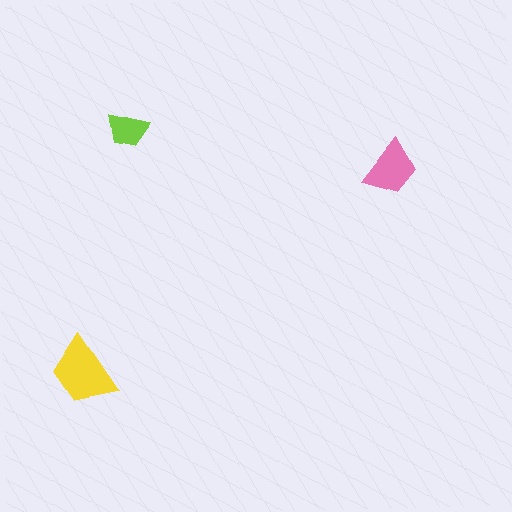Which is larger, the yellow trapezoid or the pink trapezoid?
The yellow one.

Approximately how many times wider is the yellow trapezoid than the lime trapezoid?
About 1.5 times wider.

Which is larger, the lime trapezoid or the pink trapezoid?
The pink one.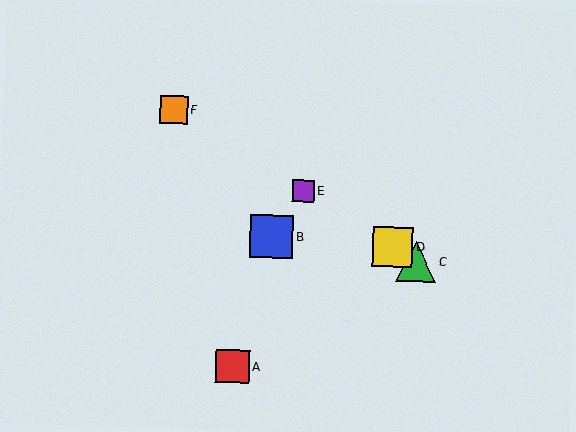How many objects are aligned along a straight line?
4 objects (C, D, E, F) are aligned along a straight line.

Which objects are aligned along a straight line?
Objects C, D, E, F are aligned along a straight line.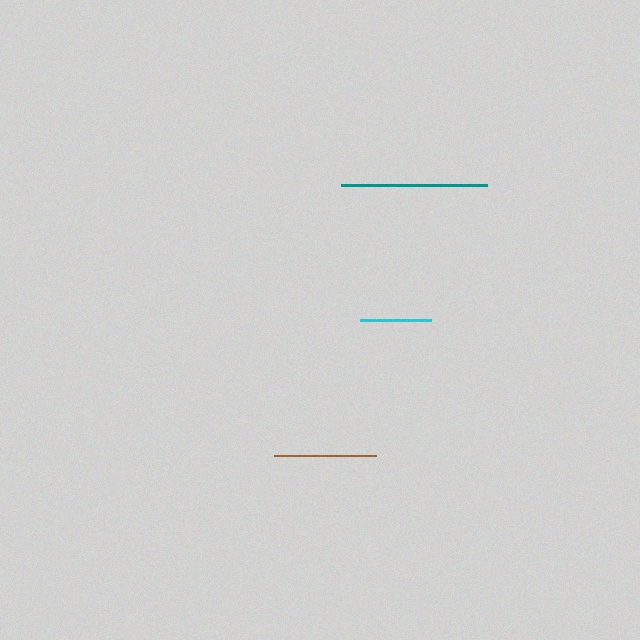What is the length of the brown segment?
The brown segment is approximately 103 pixels long.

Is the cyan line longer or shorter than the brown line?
The brown line is longer than the cyan line.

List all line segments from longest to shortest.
From longest to shortest: teal, brown, cyan.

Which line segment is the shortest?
The cyan line is the shortest at approximately 71 pixels.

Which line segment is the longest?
The teal line is the longest at approximately 145 pixels.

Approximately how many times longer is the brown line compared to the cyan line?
The brown line is approximately 1.4 times the length of the cyan line.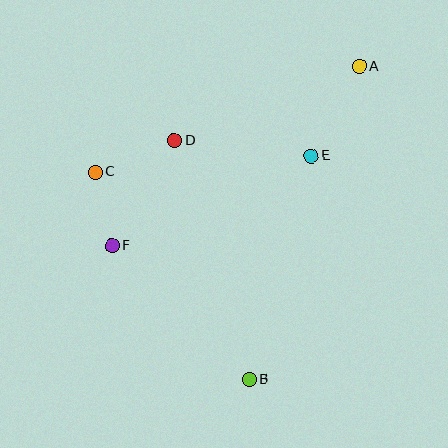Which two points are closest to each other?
Points C and F are closest to each other.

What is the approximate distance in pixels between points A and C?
The distance between A and C is approximately 285 pixels.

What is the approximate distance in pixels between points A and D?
The distance between A and D is approximately 199 pixels.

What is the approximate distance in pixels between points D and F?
The distance between D and F is approximately 122 pixels.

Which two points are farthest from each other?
Points A and B are farthest from each other.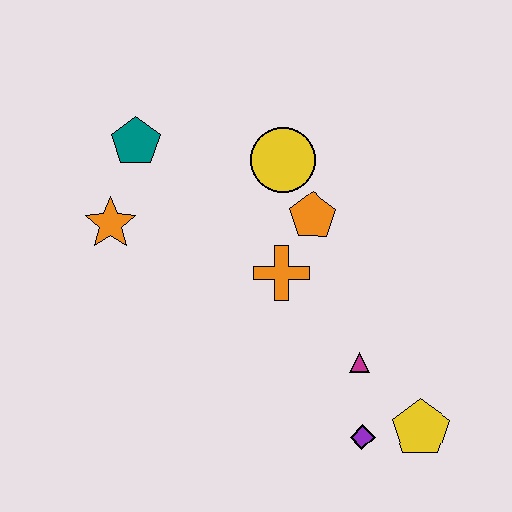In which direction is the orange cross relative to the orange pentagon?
The orange cross is below the orange pentagon.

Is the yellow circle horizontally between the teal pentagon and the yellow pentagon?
Yes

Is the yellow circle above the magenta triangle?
Yes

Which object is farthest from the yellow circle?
The yellow pentagon is farthest from the yellow circle.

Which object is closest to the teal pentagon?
The orange star is closest to the teal pentagon.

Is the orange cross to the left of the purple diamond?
Yes